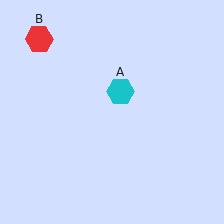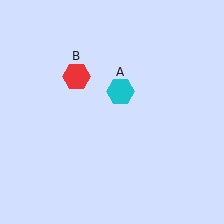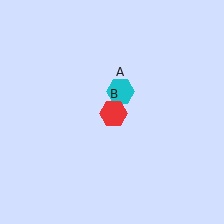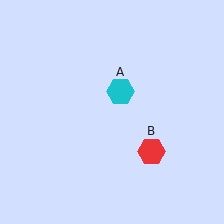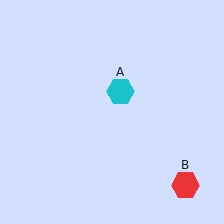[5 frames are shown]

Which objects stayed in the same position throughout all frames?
Cyan hexagon (object A) remained stationary.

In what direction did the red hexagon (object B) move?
The red hexagon (object B) moved down and to the right.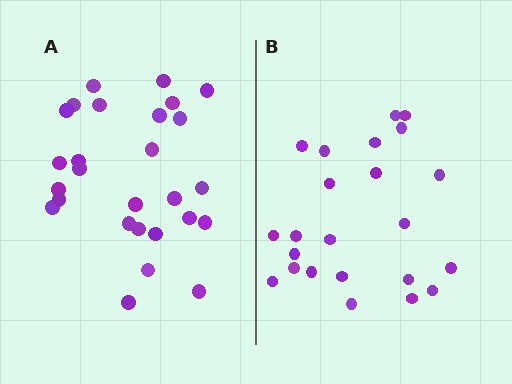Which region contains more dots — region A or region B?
Region A (the left region) has more dots.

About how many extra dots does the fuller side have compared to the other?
Region A has about 4 more dots than region B.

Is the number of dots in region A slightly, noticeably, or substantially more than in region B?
Region A has only slightly more — the two regions are fairly close. The ratio is roughly 1.2 to 1.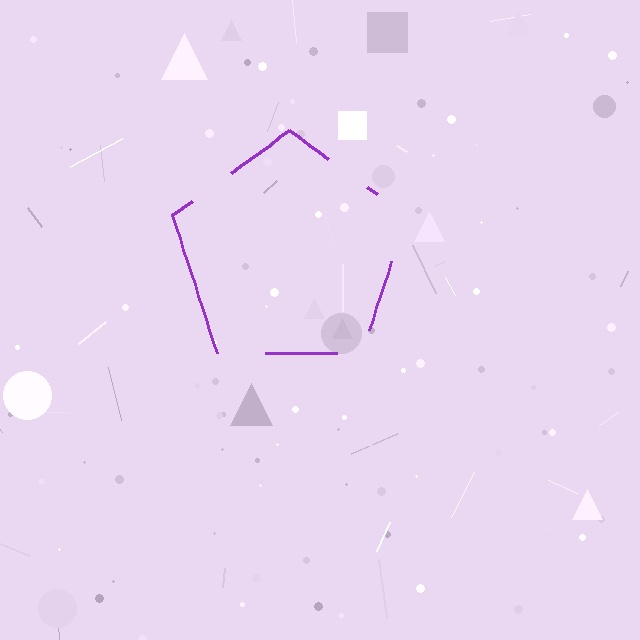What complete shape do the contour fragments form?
The contour fragments form a pentagon.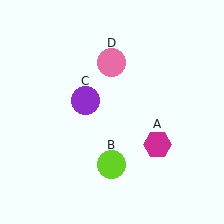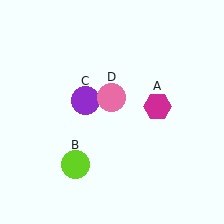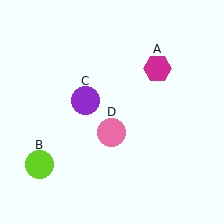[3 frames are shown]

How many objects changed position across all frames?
3 objects changed position: magenta hexagon (object A), lime circle (object B), pink circle (object D).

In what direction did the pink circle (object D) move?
The pink circle (object D) moved down.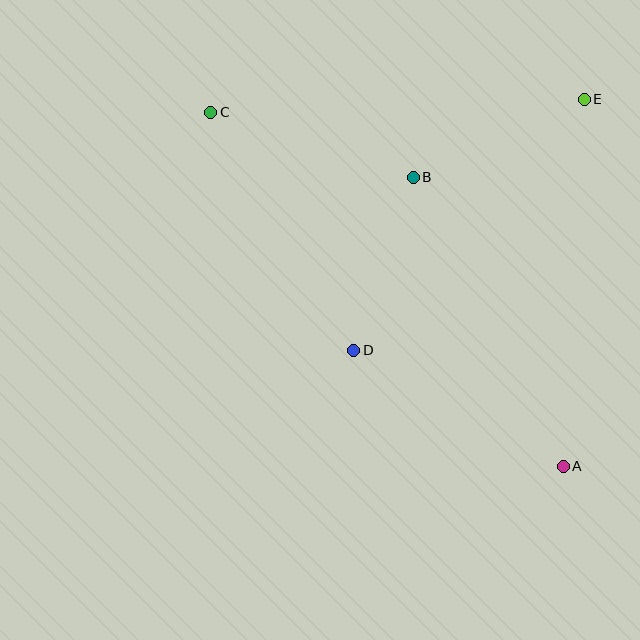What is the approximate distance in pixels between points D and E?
The distance between D and E is approximately 341 pixels.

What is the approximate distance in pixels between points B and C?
The distance between B and C is approximately 213 pixels.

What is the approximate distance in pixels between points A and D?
The distance between A and D is approximately 240 pixels.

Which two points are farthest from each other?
Points A and C are farthest from each other.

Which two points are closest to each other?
Points B and D are closest to each other.